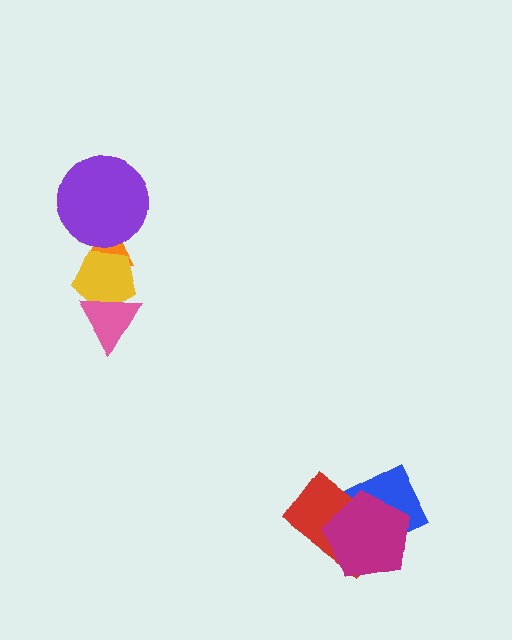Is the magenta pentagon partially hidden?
No, no other shape covers it.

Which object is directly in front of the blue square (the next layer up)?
The red rectangle is directly in front of the blue square.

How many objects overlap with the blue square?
2 objects overlap with the blue square.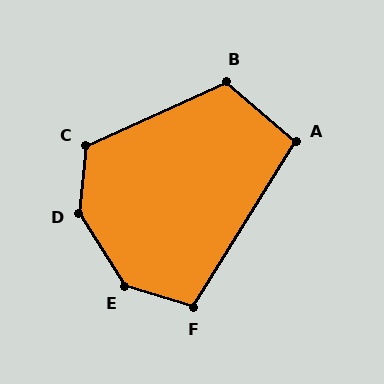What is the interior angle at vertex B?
Approximately 115 degrees (obtuse).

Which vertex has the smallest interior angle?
A, at approximately 99 degrees.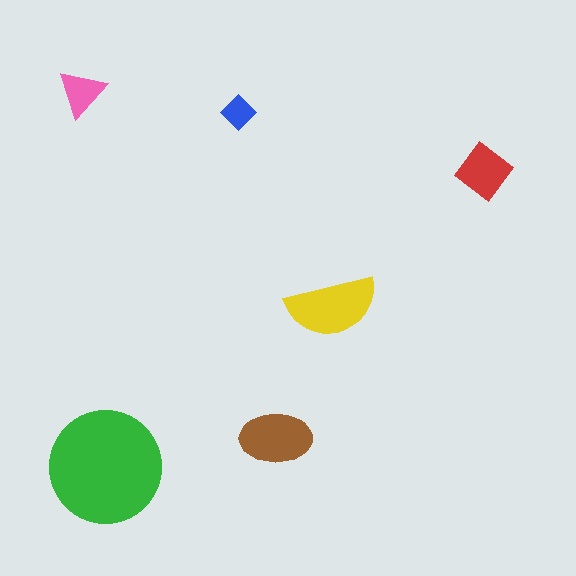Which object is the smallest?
The blue diamond.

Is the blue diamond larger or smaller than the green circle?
Smaller.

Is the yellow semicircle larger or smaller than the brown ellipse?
Larger.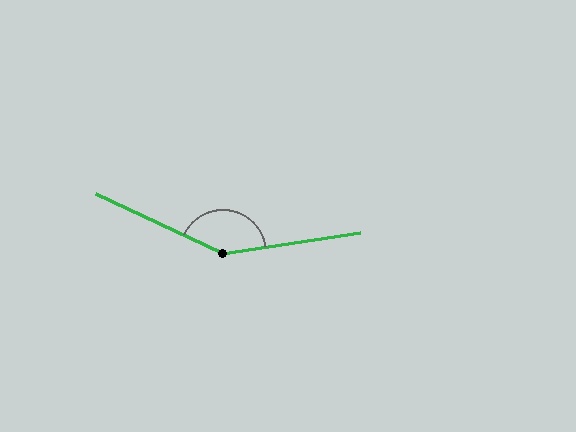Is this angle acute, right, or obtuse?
It is obtuse.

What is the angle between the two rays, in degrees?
Approximately 146 degrees.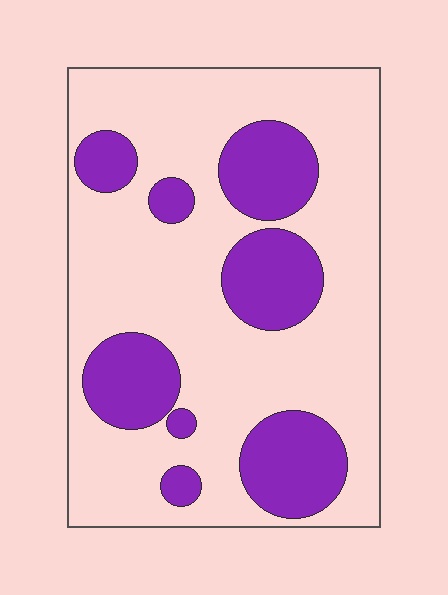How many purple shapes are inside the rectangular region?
8.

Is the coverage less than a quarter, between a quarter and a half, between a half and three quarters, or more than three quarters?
Between a quarter and a half.